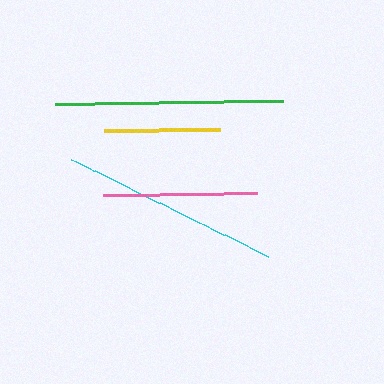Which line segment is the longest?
The green line is the longest at approximately 229 pixels.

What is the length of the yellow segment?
The yellow segment is approximately 116 pixels long.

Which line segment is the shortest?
The yellow line is the shortest at approximately 116 pixels.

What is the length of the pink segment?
The pink segment is approximately 154 pixels long.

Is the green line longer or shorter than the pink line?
The green line is longer than the pink line.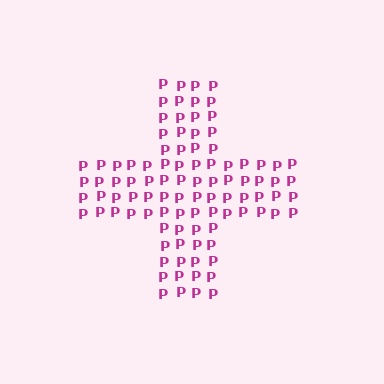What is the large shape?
The large shape is a cross.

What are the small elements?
The small elements are letter P's.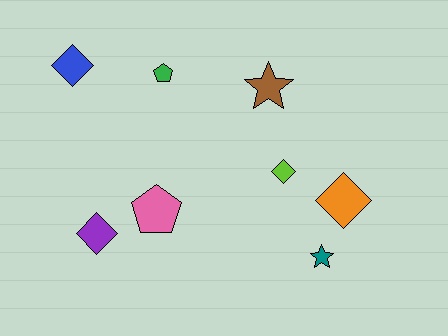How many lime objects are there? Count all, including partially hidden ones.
There is 1 lime object.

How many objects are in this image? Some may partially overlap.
There are 8 objects.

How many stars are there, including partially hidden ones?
There are 2 stars.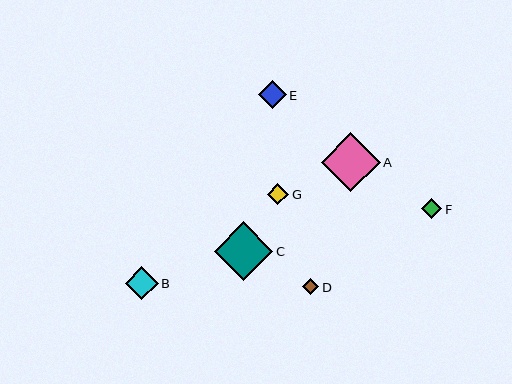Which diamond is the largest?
Diamond C is the largest with a size of approximately 59 pixels.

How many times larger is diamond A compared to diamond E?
Diamond A is approximately 2.1 times the size of diamond E.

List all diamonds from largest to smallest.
From largest to smallest: C, A, B, E, G, F, D.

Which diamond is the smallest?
Diamond D is the smallest with a size of approximately 16 pixels.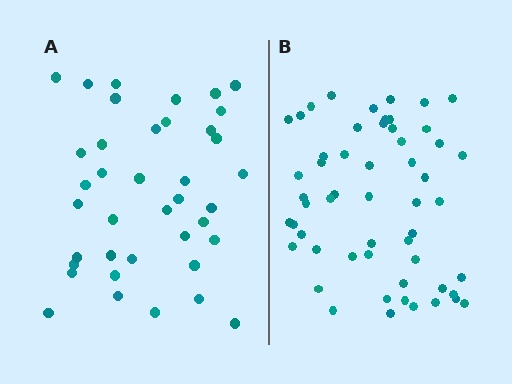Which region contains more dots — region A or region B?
Region B (the right region) has more dots.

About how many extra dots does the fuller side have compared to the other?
Region B has approximately 15 more dots than region A.